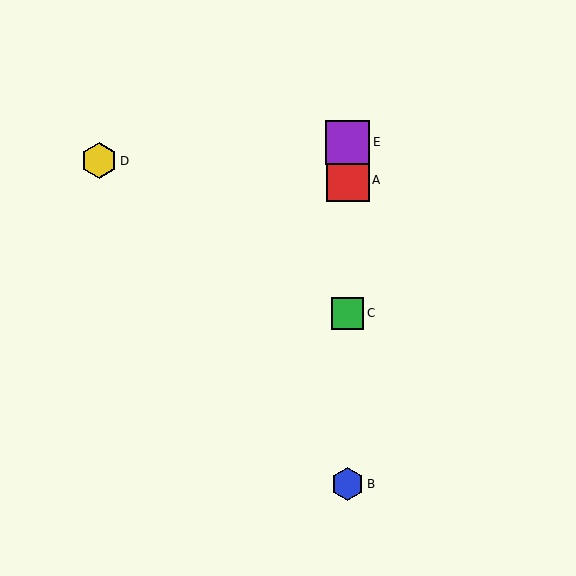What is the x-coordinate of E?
Object E is at x≈348.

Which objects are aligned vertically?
Objects A, B, C, E are aligned vertically.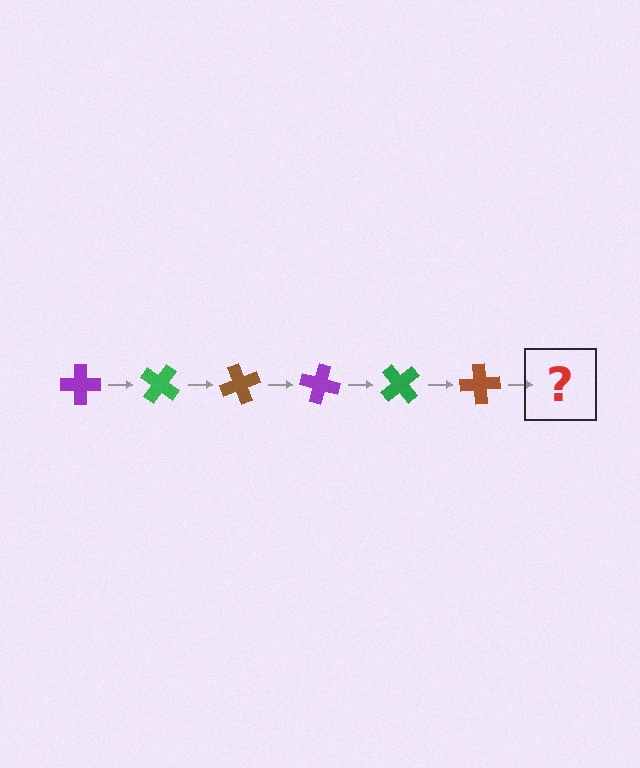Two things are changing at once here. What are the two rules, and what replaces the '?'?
The two rules are that it rotates 35 degrees each step and the color cycles through purple, green, and brown. The '?' should be a purple cross, rotated 210 degrees from the start.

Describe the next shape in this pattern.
It should be a purple cross, rotated 210 degrees from the start.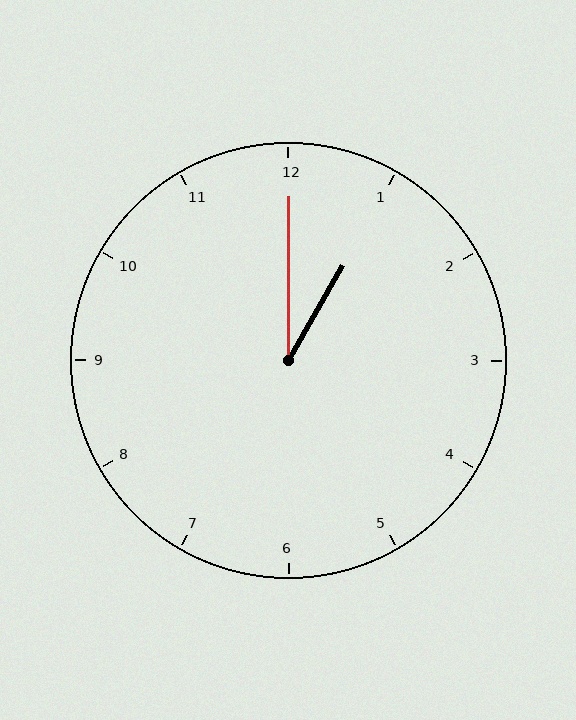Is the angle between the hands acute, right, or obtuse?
It is acute.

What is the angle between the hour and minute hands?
Approximately 30 degrees.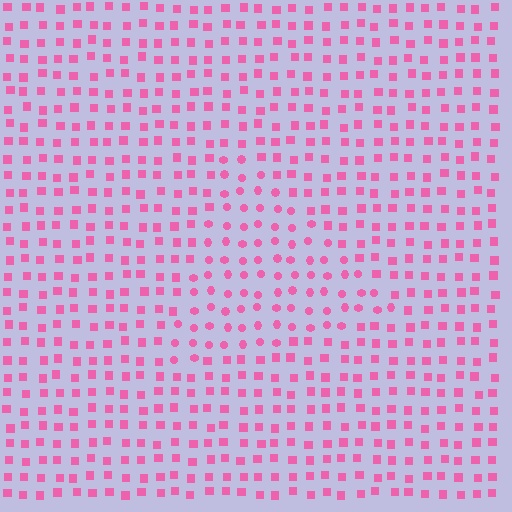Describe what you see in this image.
The image is filled with small pink elements arranged in a uniform grid. A triangle-shaped region contains circles, while the surrounding area contains squares. The boundary is defined purely by the change in element shape.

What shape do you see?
I see a triangle.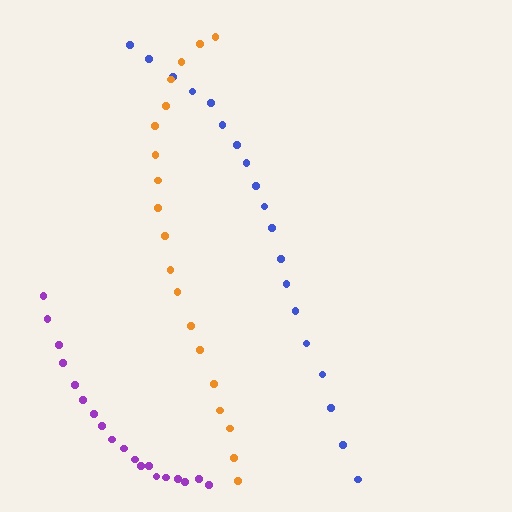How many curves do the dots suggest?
There are 3 distinct paths.